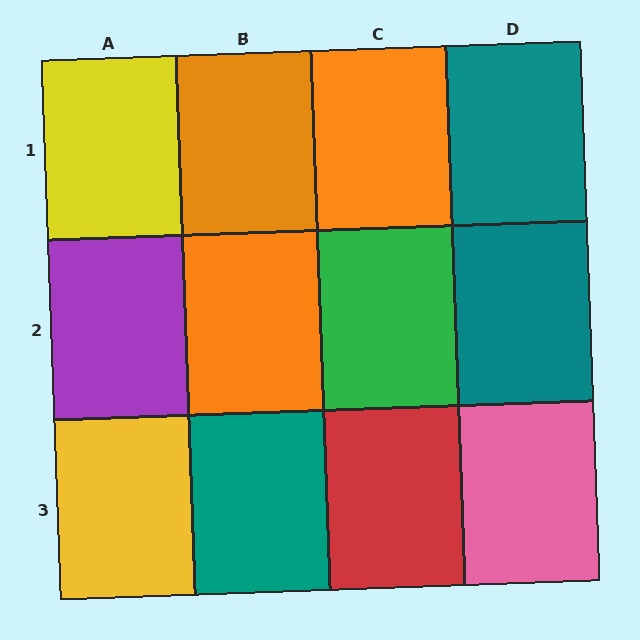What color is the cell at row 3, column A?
Yellow.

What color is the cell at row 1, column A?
Yellow.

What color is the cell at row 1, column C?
Orange.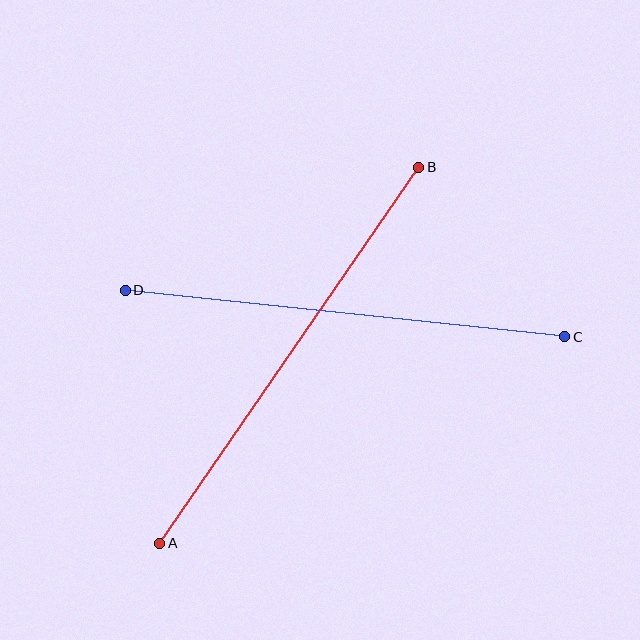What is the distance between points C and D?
The distance is approximately 442 pixels.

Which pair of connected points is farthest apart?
Points A and B are farthest apart.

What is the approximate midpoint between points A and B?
The midpoint is at approximately (289, 355) pixels.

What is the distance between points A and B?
The distance is approximately 457 pixels.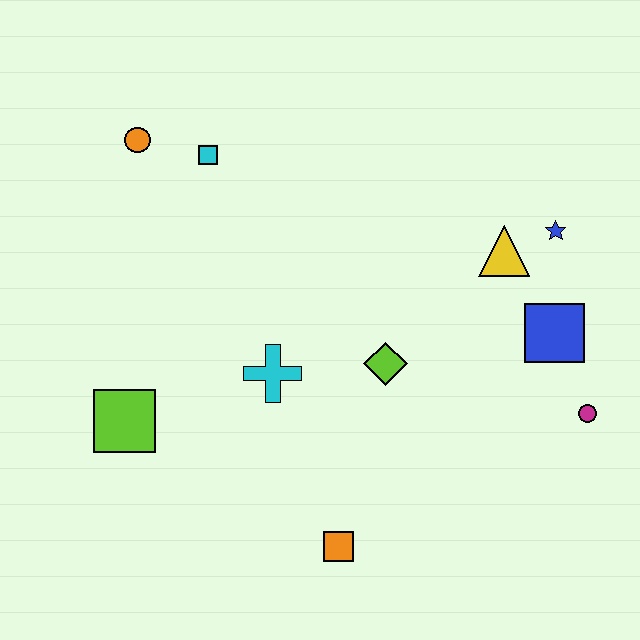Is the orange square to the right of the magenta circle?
No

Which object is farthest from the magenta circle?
The orange circle is farthest from the magenta circle.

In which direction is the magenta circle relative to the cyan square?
The magenta circle is to the right of the cyan square.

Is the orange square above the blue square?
No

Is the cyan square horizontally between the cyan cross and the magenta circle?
No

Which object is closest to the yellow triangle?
The blue star is closest to the yellow triangle.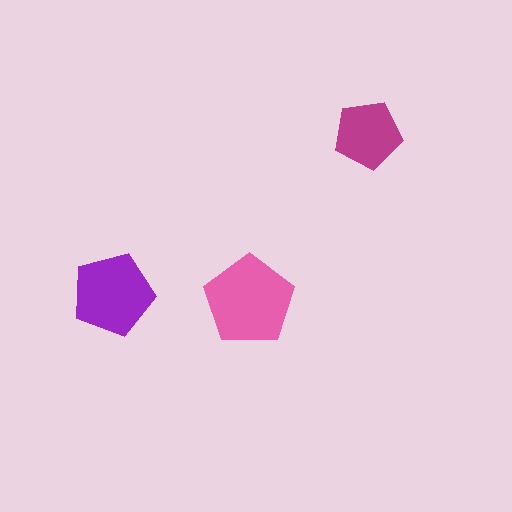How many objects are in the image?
There are 3 objects in the image.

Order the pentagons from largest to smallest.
the pink one, the purple one, the magenta one.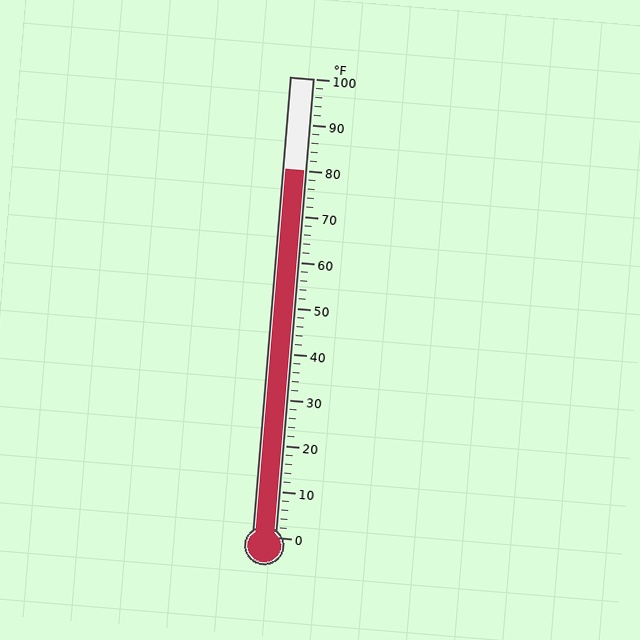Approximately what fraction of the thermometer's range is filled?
The thermometer is filled to approximately 80% of its range.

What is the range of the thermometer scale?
The thermometer scale ranges from 0°F to 100°F.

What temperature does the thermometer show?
The thermometer shows approximately 80°F.